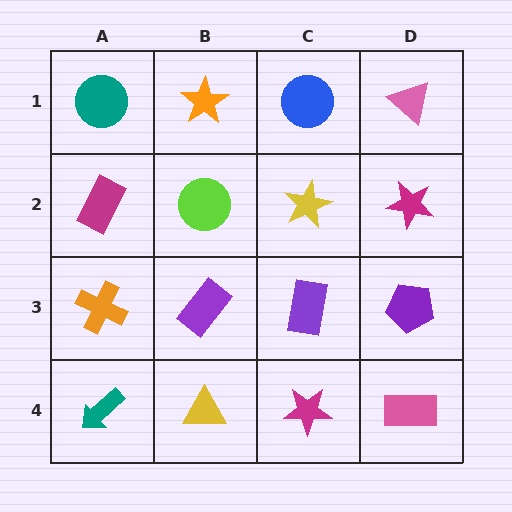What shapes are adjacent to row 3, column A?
A magenta rectangle (row 2, column A), a teal arrow (row 4, column A), a purple rectangle (row 3, column B).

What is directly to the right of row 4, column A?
A yellow triangle.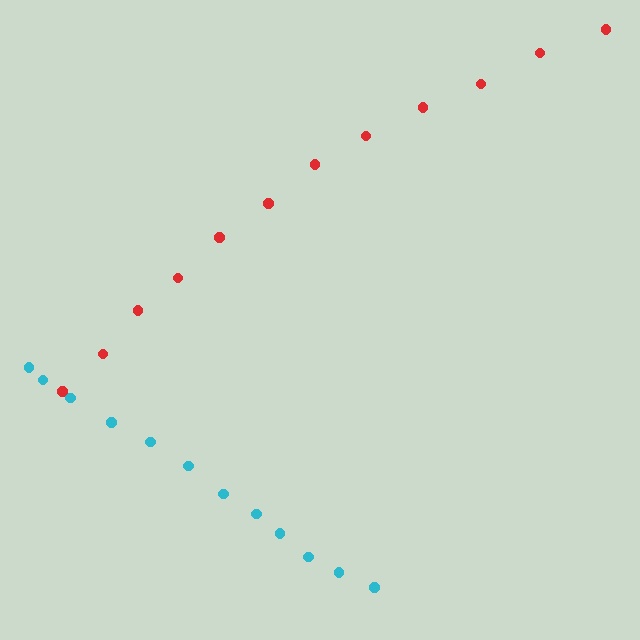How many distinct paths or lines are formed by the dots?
There are 2 distinct paths.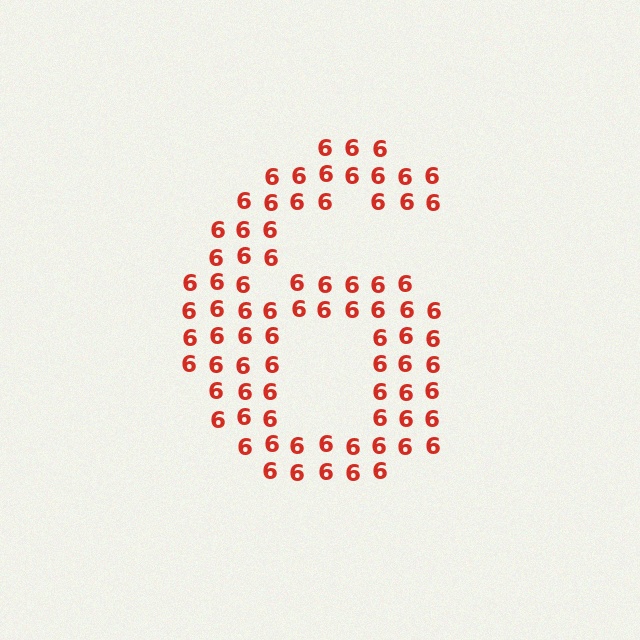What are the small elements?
The small elements are digit 6's.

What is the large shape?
The large shape is the digit 6.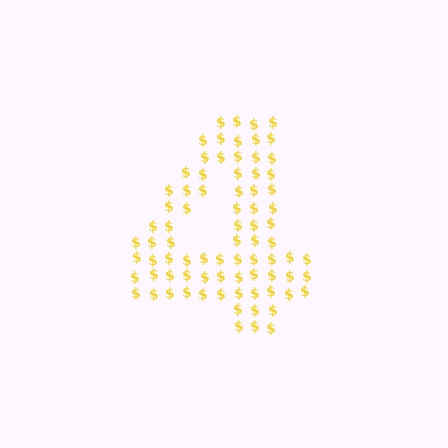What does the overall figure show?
The overall figure shows the digit 4.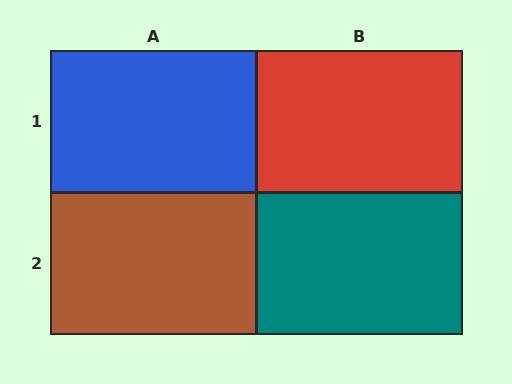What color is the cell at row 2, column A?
Brown.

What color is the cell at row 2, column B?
Teal.